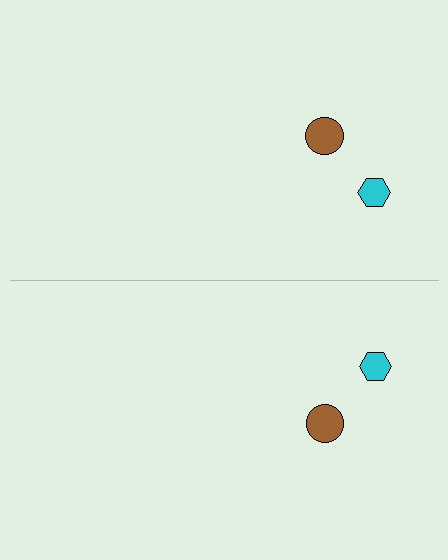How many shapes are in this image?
There are 4 shapes in this image.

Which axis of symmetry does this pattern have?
The pattern has a horizontal axis of symmetry running through the center of the image.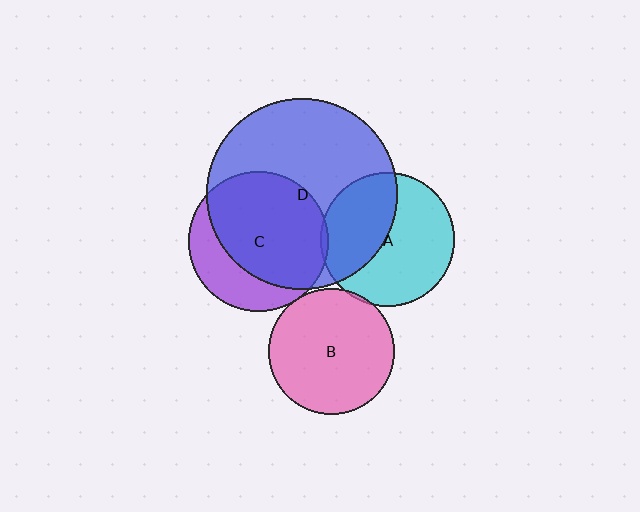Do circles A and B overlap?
Yes.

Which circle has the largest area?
Circle D (blue).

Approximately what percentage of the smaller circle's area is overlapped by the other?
Approximately 5%.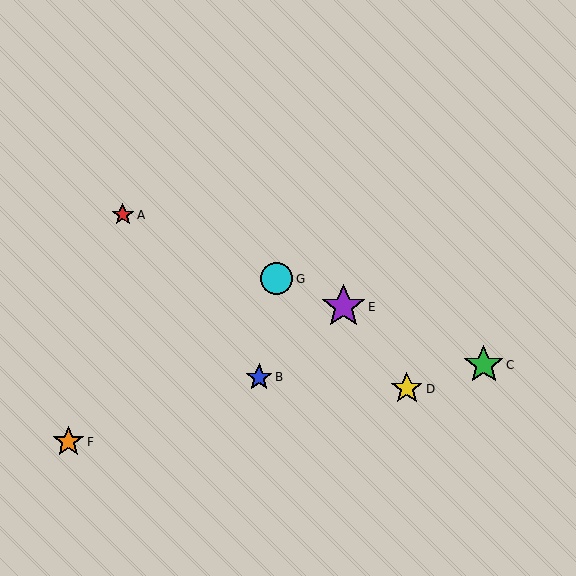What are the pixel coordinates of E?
Object E is at (344, 307).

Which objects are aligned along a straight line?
Objects A, C, E, G are aligned along a straight line.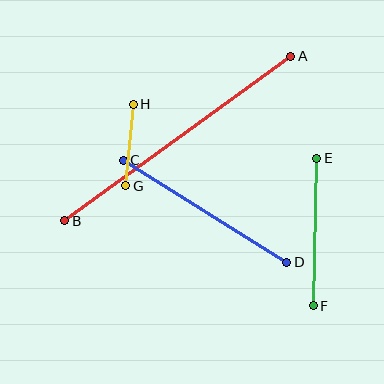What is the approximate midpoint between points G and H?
The midpoint is at approximately (129, 145) pixels.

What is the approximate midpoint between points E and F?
The midpoint is at approximately (315, 232) pixels.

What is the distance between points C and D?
The distance is approximately 193 pixels.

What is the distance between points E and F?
The distance is approximately 148 pixels.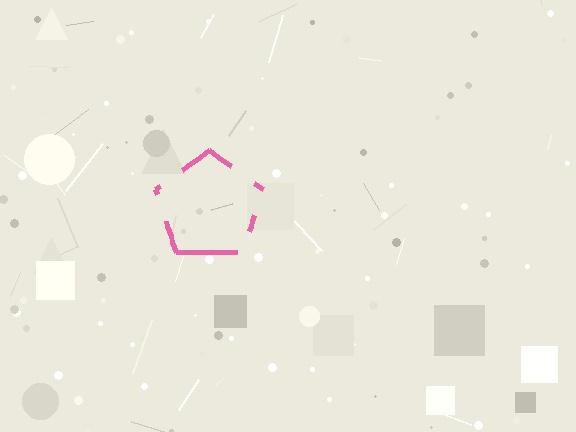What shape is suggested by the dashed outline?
The dashed outline suggests a pentagon.